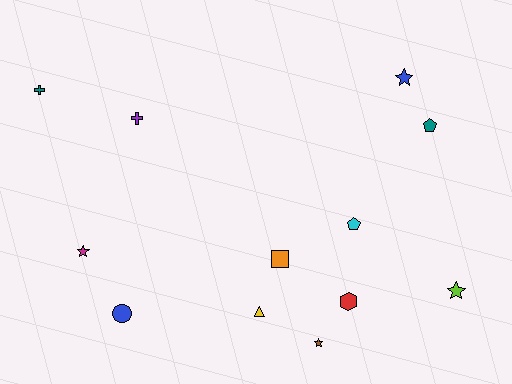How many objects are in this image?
There are 12 objects.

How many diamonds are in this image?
There are no diamonds.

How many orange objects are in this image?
There is 1 orange object.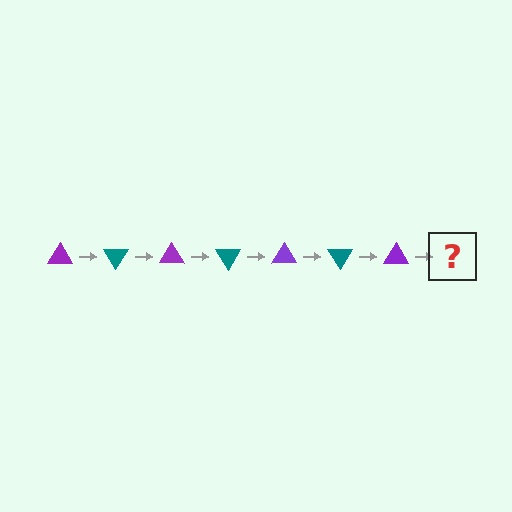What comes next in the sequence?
The next element should be a teal triangle, rotated 420 degrees from the start.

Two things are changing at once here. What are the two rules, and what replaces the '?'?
The two rules are that it rotates 60 degrees each step and the color cycles through purple and teal. The '?' should be a teal triangle, rotated 420 degrees from the start.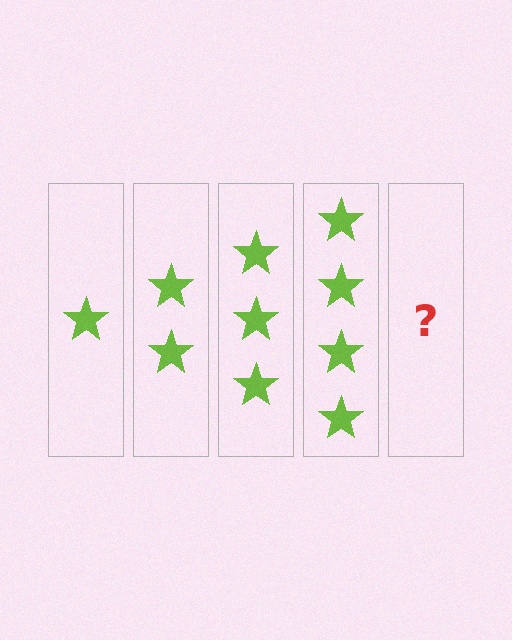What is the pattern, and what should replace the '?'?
The pattern is that each step adds one more star. The '?' should be 5 stars.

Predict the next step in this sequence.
The next step is 5 stars.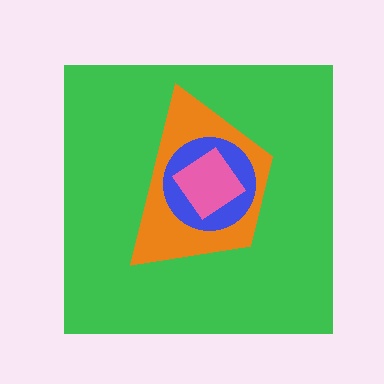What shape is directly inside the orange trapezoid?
The blue circle.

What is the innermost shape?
The pink diamond.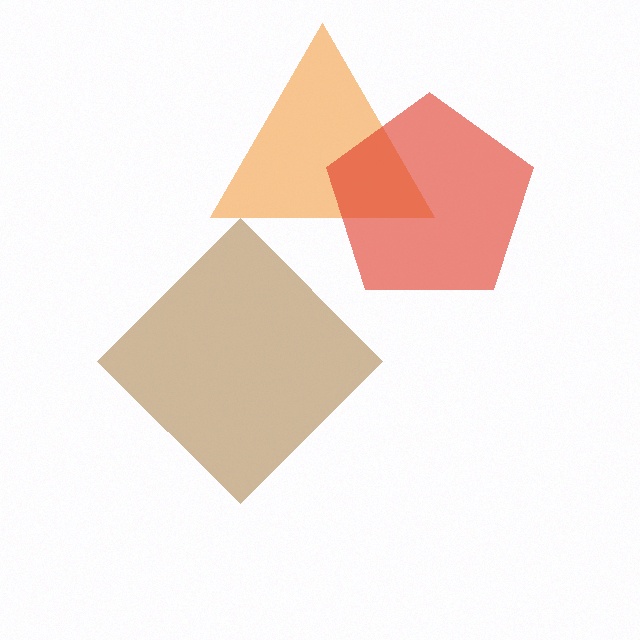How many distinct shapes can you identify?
There are 3 distinct shapes: an orange triangle, a red pentagon, a brown diamond.